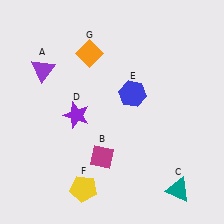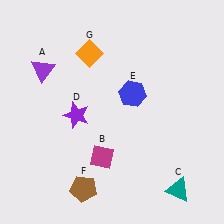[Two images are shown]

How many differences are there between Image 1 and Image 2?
There is 1 difference between the two images.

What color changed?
The pentagon (F) changed from yellow in Image 1 to brown in Image 2.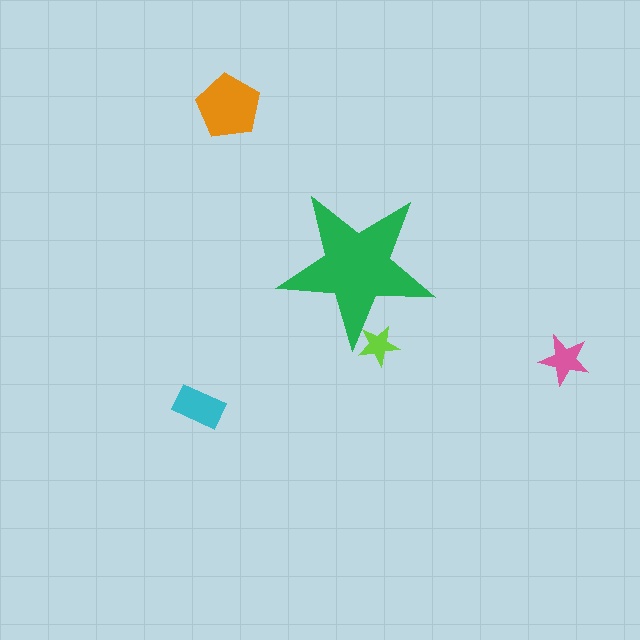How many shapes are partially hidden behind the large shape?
1 shape is partially hidden.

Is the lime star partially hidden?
Yes, the lime star is partially hidden behind the green star.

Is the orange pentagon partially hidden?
No, the orange pentagon is fully visible.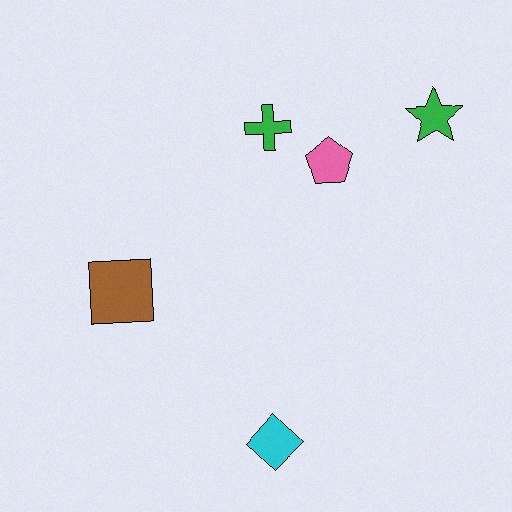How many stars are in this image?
There is 1 star.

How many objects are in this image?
There are 5 objects.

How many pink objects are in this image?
There is 1 pink object.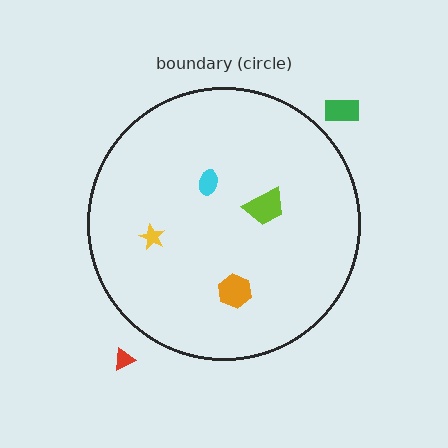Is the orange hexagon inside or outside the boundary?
Inside.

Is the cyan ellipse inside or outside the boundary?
Inside.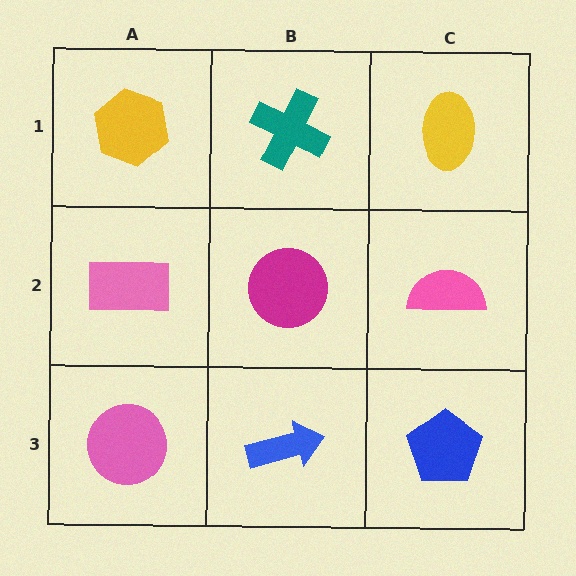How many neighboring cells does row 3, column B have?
3.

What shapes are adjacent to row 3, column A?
A pink rectangle (row 2, column A), a blue arrow (row 3, column B).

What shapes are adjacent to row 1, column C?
A pink semicircle (row 2, column C), a teal cross (row 1, column B).